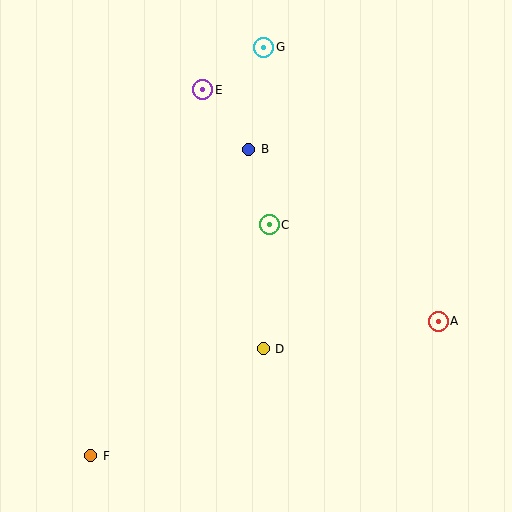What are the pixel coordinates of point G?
Point G is at (264, 47).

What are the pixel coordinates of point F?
Point F is at (91, 456).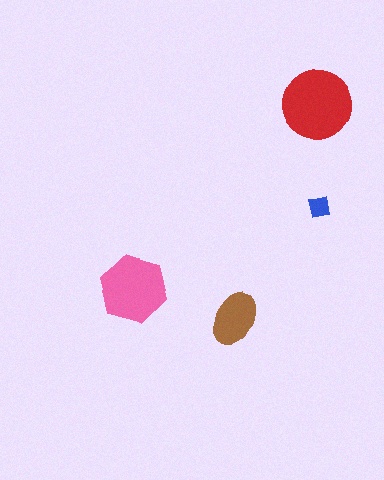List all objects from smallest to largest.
The blue square, the brown ellipse, the pink hexagon, the red circle.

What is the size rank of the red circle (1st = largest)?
1st.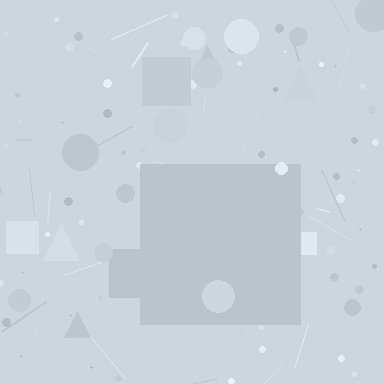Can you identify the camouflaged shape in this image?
The camouflaged shape is a square.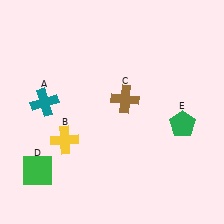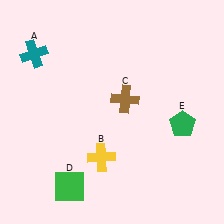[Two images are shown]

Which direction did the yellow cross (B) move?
The yellow cross (B) moved right.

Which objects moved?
The objects that moved are: the teal cross (A), the yellow cross (B), the green square (D).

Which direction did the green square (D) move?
The green square (D) moved right.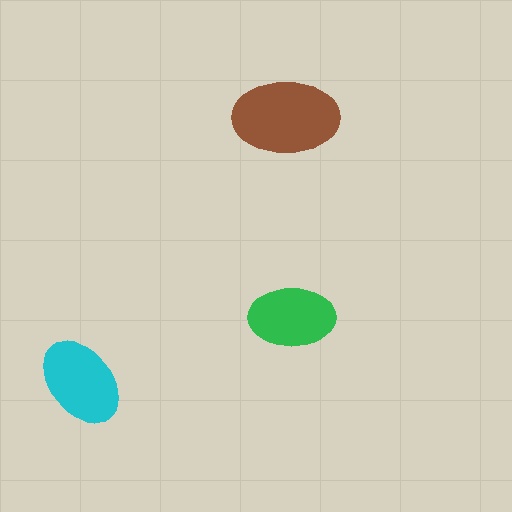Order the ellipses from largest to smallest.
the brown one, the cyan one, the green one.